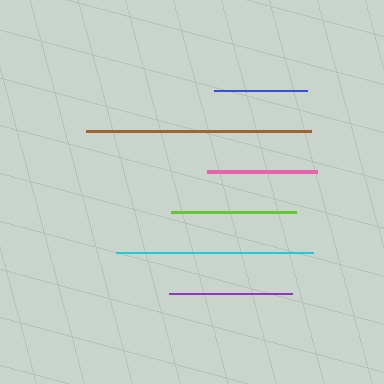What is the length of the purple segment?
The purple segment is approximately 124 pixels long.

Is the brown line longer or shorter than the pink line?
The brown line is longer than the pink line.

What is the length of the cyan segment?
The cyan segment is approximately 197 pixels long.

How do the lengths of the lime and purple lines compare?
The lime and purple lines are approximately the same length.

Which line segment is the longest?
The brown line is the longest at approximately 225 pixels.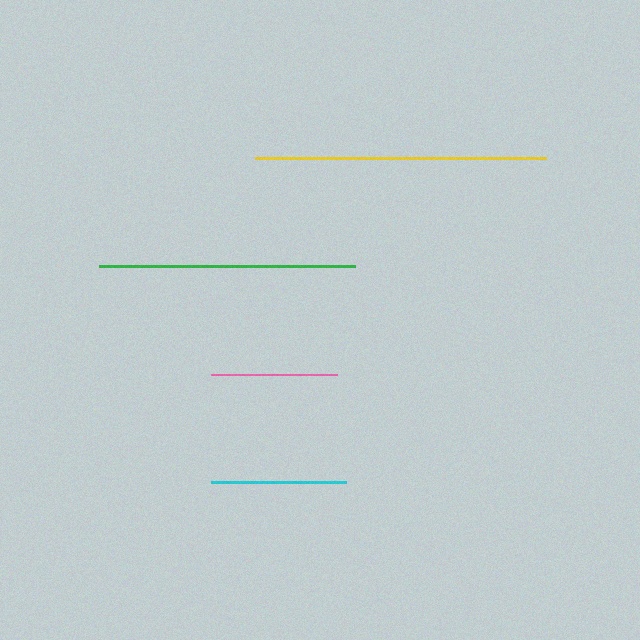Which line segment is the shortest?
The pink line is the shortest at approximately 126 pixels.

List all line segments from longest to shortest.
From longest to shortest: yellow, green, cyan, pink.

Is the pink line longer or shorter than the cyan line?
The cyan line is longer than the pink line.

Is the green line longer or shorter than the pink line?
The green line is longer than the pink line.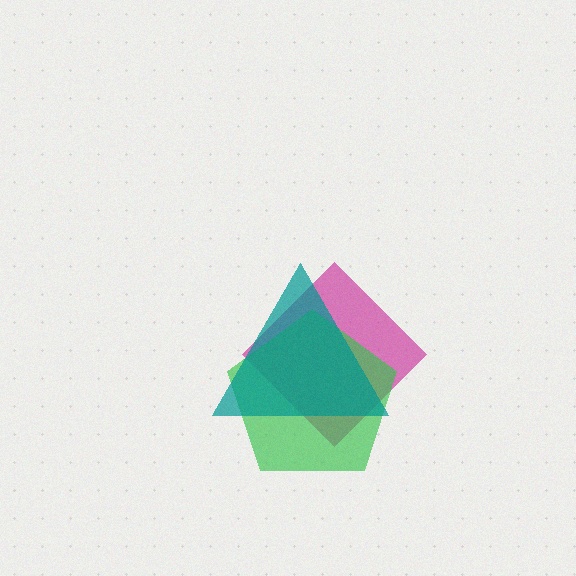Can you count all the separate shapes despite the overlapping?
Yes, there are 3 separate shapes.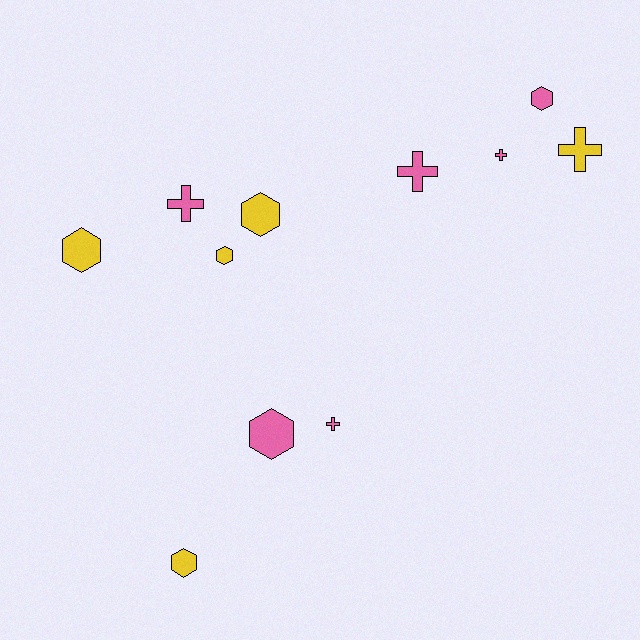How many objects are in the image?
There are 11 objects.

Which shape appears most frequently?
Hexagon, with 6 objects.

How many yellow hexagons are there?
There are 4 yellow hexagons.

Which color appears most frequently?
Pink, with 6 objects.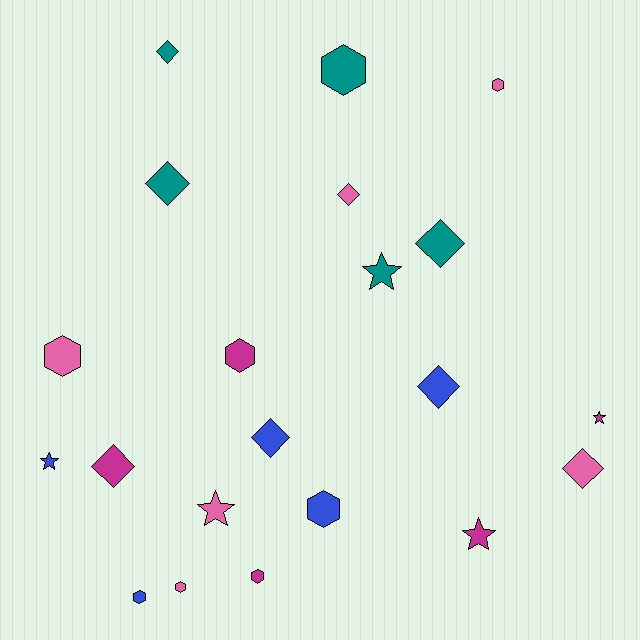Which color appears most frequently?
Pink, with 6 objects.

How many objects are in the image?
There are 21 objects.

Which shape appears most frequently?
Diamond, with 8 objects.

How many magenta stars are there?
There are 2 magenta stars.